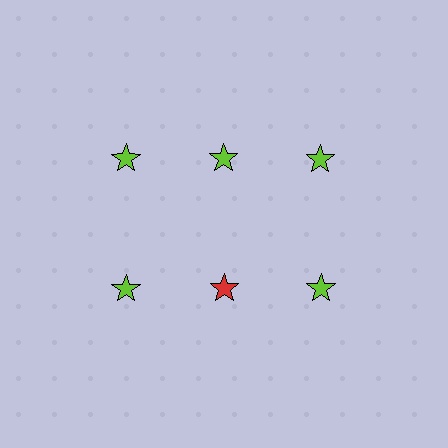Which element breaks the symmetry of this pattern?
The red star in the second row, second from left column breaks the symmetry. All other shapes are lime stars.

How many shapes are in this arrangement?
There are 6 shapes arranged in a grid pattern.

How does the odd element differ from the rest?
It has a different color: red instead of lime.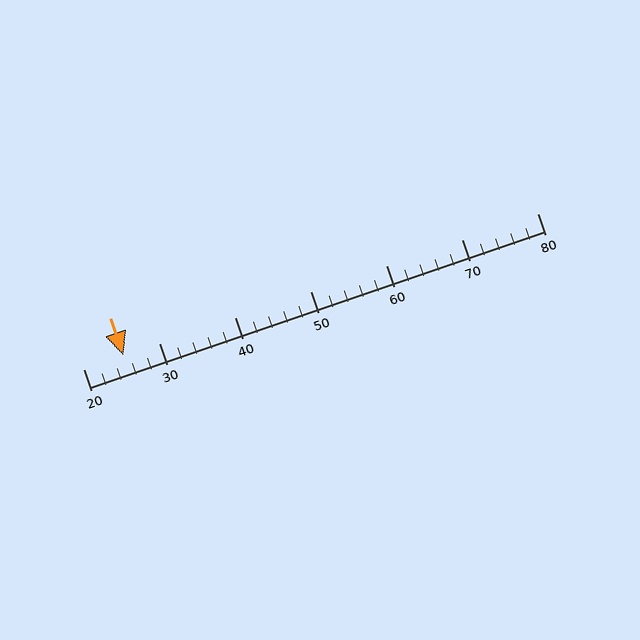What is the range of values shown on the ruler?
The ruler shows values from 20 to 80.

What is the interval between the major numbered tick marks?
The major tick marks are spaced 10 units apart.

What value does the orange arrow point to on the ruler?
The orange arrow points to approximately 25.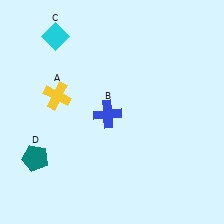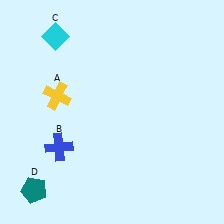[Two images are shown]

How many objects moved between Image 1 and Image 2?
2 objects moved between the two images.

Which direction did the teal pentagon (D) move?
The teal pentagon (D) moved down.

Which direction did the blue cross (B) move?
The blue cross (B) moved left.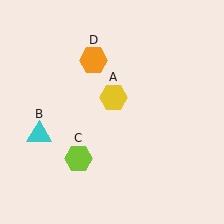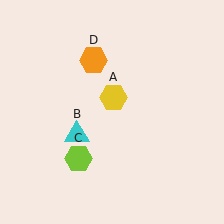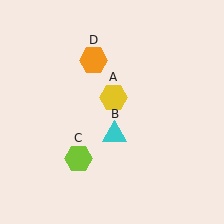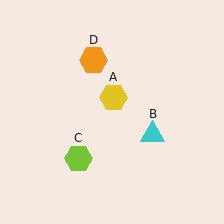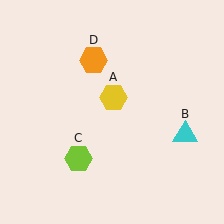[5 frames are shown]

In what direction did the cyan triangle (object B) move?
The cyan triangle (object B) moved right.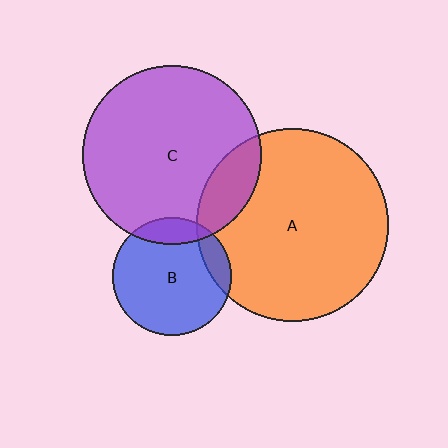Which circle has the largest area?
Circle A (orange).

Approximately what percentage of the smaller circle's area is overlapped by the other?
Approximately 15%.